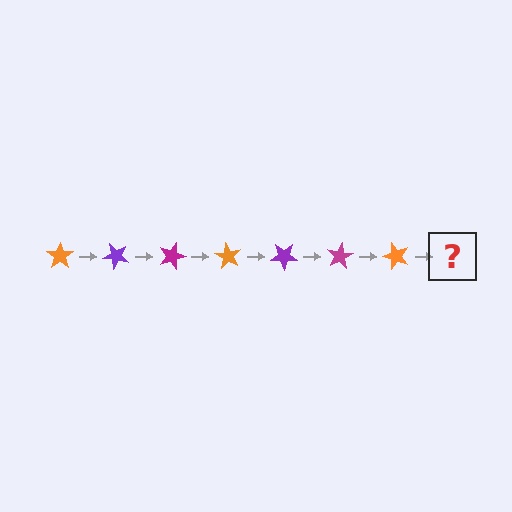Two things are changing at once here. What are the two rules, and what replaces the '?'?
The two rules are that it rotates 45 degrees each step and the color cycles through orange, purple, and magenta. The '?' should be a purple star, rotated 315 degrees from the start.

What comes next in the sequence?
The next element should be a purple star, rotated 315 degrees from the start.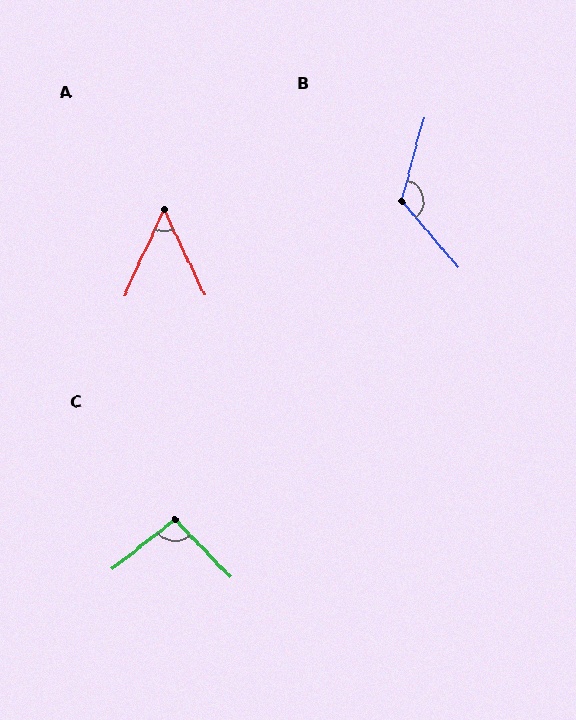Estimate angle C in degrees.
Approximately 96 degrees.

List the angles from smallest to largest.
A (50°), C (96°), B (124°).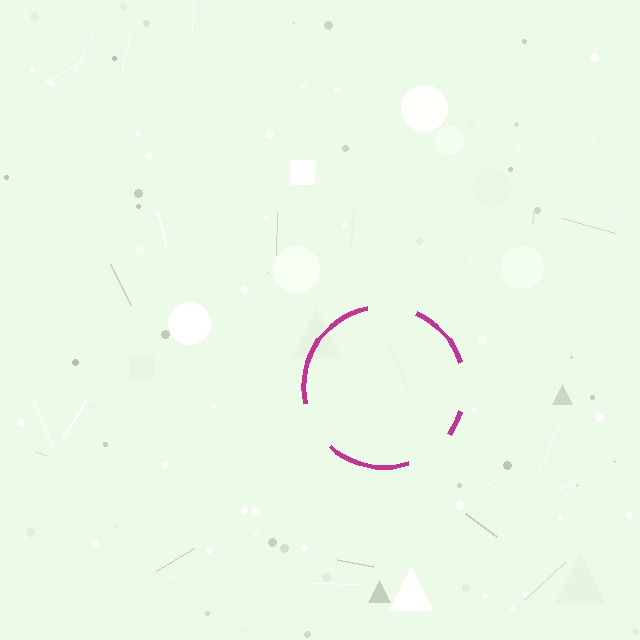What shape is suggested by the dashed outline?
The dashed outline suggests a circle.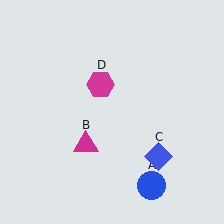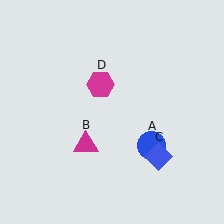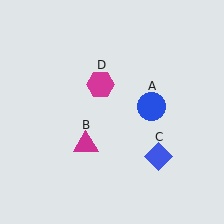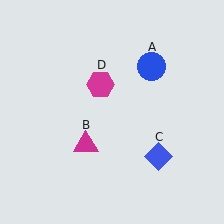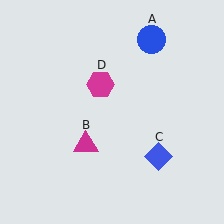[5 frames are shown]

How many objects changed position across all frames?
1 object changed position: blue circle (object A).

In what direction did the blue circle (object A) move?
The blue circle (object A) moved up.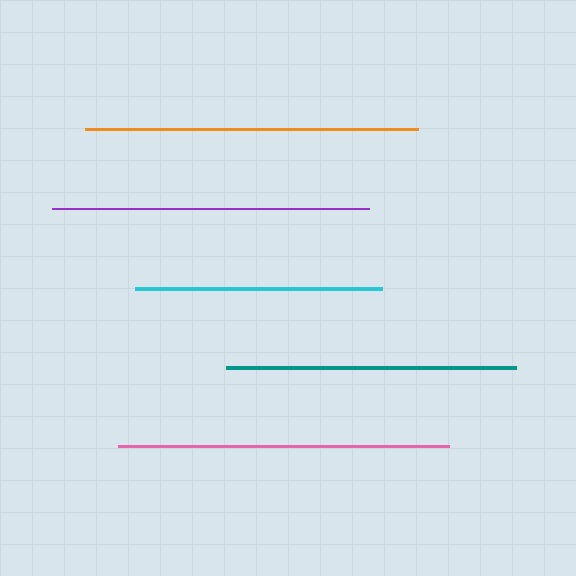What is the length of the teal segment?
The teal segment is approximately 290 pixels long.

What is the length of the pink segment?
The pink segment is approximately 331 pixels long.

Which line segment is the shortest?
The cyan line is the shortest at approximately 247 pixels.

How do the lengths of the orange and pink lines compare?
The orange and pink lines are approximately the same length.